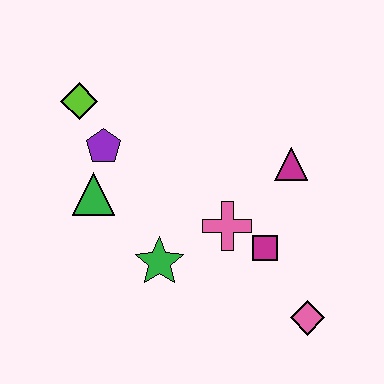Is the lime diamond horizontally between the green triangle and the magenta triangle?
No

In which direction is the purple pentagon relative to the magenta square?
The purple pentagon is to the left of the magenta square.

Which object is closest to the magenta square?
The pink cross is closest to the magenta square.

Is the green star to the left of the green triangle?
No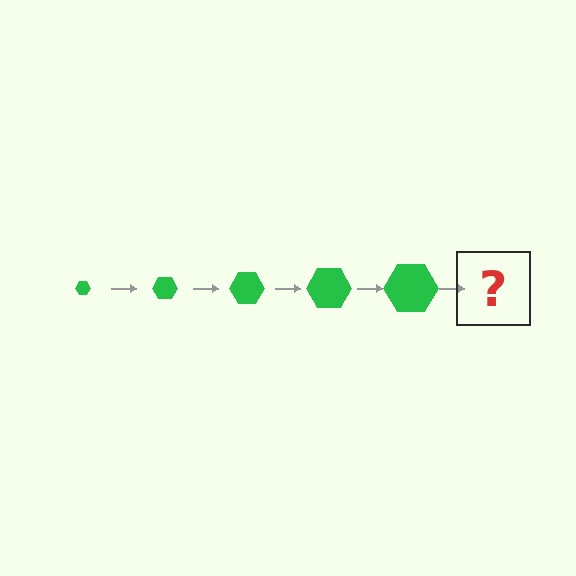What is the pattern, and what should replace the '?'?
The pattern is that the hexagon gets progressively larger each step. The '?' should be a green hexagon, larger than the previous one.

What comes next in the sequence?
The next element should be a green hexagon, larger than the previous one.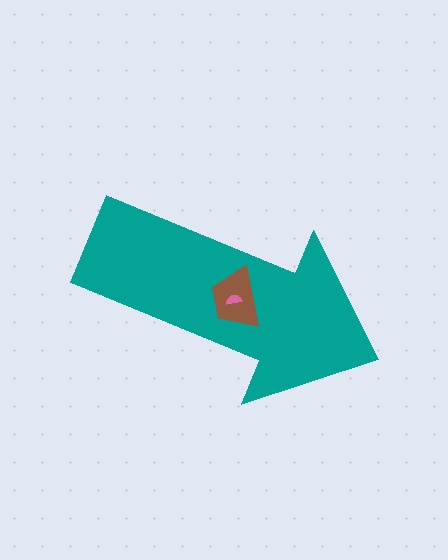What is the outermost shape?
The teal arrow.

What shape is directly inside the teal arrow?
The brown trapezoid.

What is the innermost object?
The pink semicircle.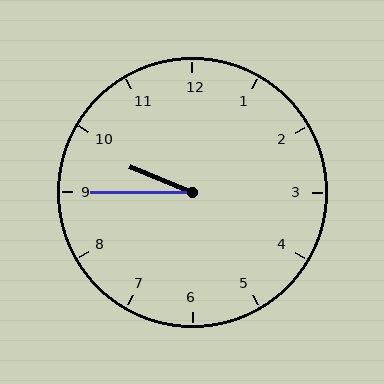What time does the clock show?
9:45.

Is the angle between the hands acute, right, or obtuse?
It is acute.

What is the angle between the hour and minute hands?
Approximately 22 degrees.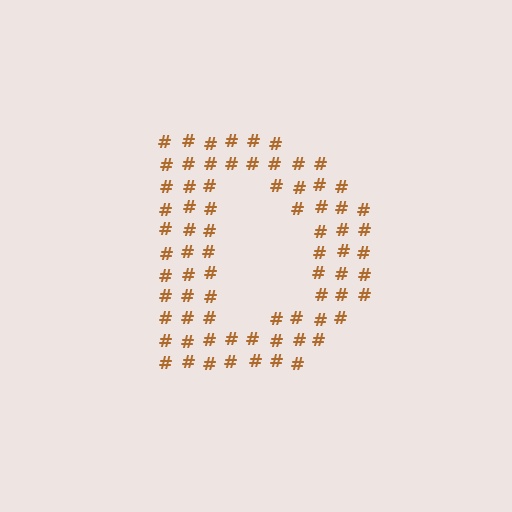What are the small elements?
The small elements are hash symbols.